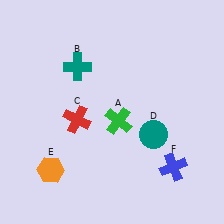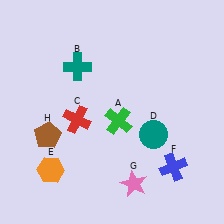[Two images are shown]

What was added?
A pink star (G), a brown pentagon (H) were added in Image 2.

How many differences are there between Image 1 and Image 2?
There are 2 differences between the two images.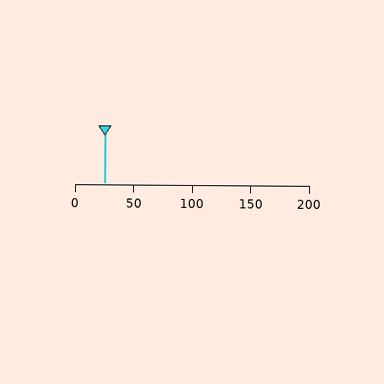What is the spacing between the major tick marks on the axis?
The major ticks are spaced 50 apart.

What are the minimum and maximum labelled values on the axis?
The axis runs from 0 to 200.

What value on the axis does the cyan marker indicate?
The marker indicates approximately 25.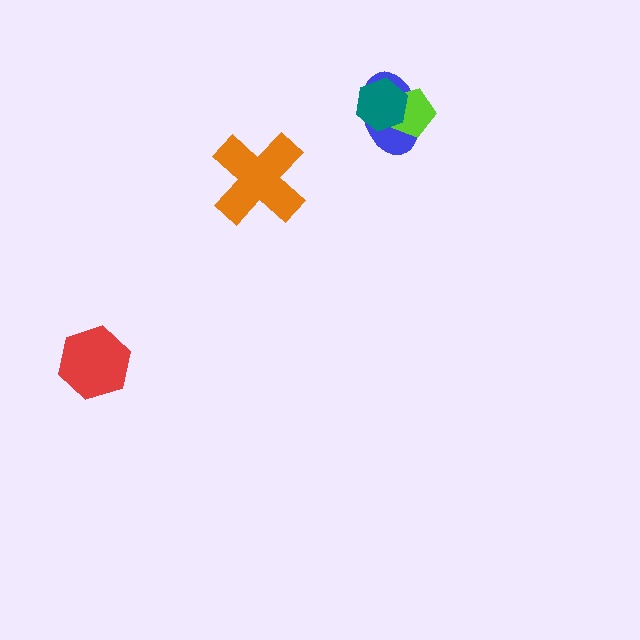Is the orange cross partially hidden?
No, no other shape covers it.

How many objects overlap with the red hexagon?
0 objects overlap with the red hexagon.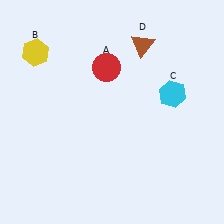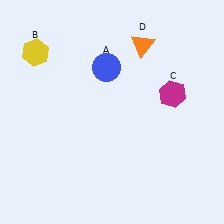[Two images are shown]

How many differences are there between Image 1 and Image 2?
There are 3 differences between the two images.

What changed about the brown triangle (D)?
In Image 1, D is brown. In Image 2, it changed to orange.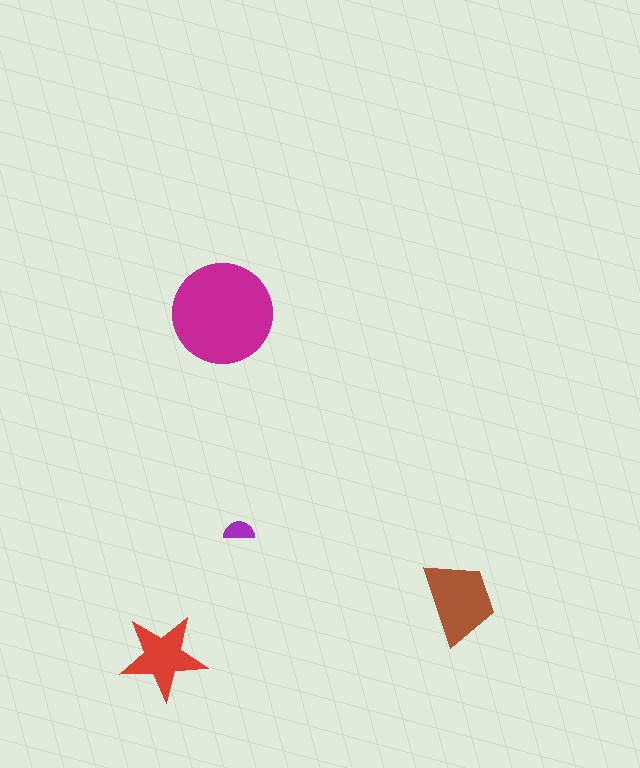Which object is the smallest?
The purple semicircle.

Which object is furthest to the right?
The brown trapezoid is rightmost.